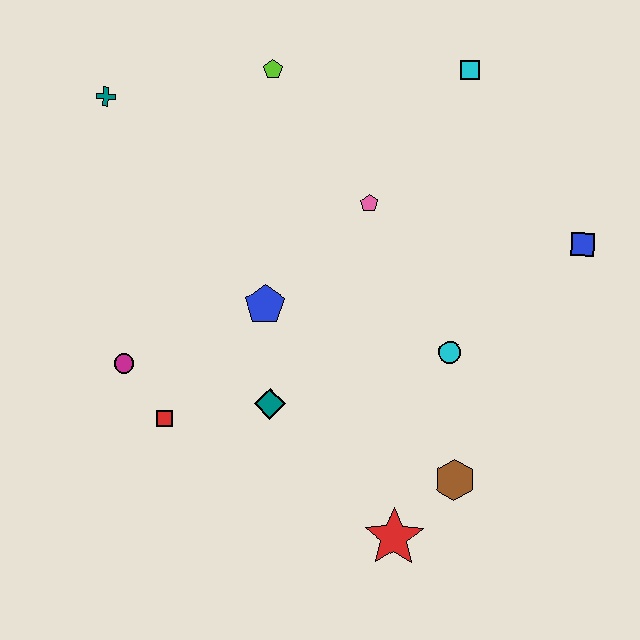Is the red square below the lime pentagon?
Yes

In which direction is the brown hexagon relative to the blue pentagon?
The brown hexagon is to the right of the blue pentagon.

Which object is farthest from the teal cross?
The red star is farthest from the teal cross.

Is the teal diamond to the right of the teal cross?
Yes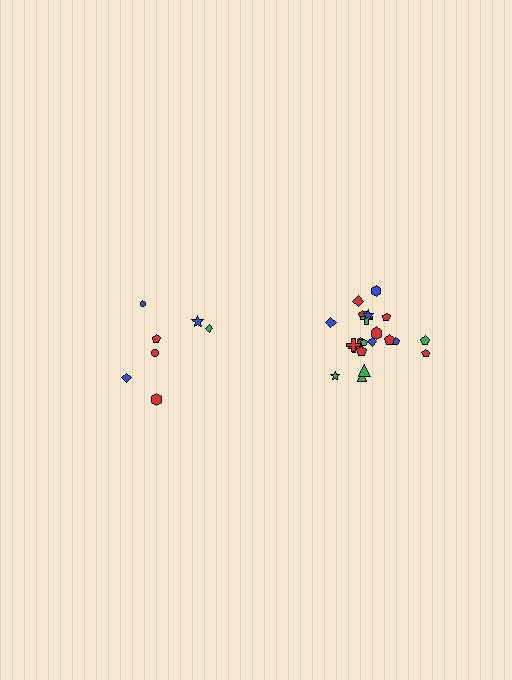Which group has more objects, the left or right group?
The right group.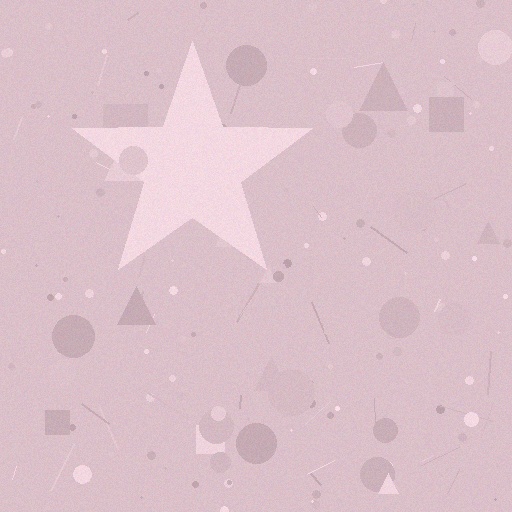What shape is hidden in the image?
A star is hidden in the image.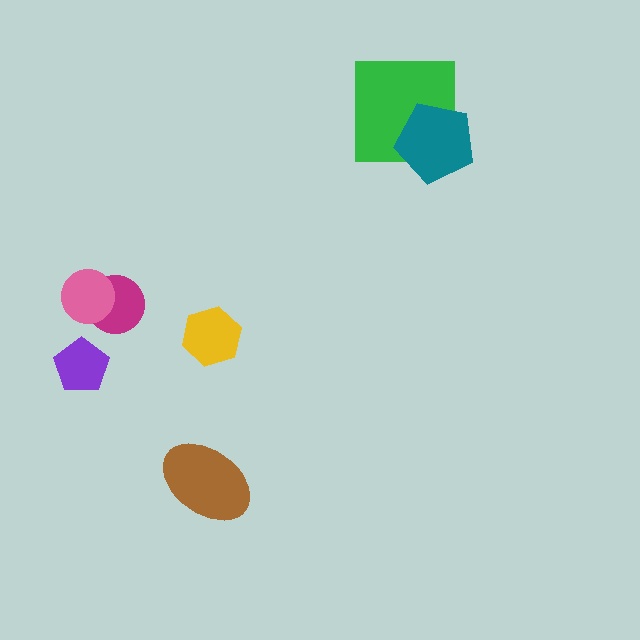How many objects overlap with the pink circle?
1 object overlaps with the pink circle.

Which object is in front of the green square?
The teal pentagon is in front of the green square.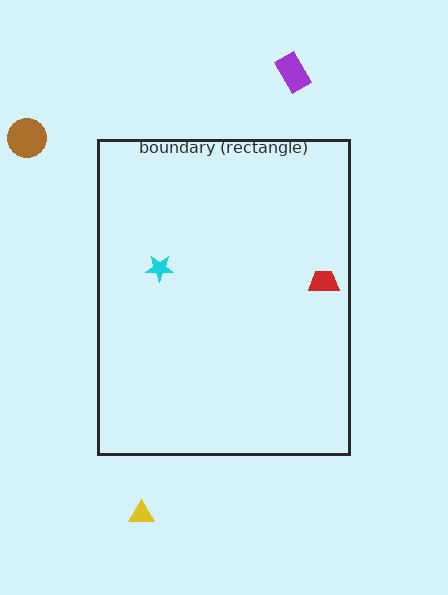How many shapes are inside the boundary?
2 inside, 3 outside.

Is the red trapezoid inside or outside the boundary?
Inside.